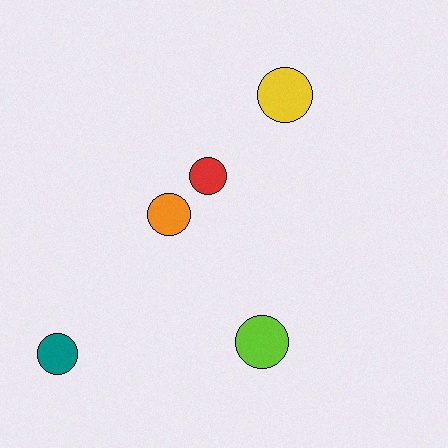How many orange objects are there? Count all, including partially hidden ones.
There is 1 orange object.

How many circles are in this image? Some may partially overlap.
There are 5 circles.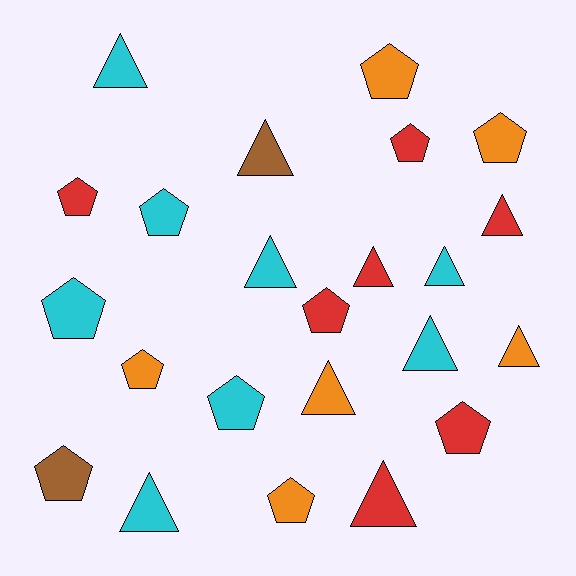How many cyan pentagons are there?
There are 3 cyan pentagons.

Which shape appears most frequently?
Pentagon, with 12 objects.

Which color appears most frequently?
Cyan, with 8 objects.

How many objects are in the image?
There are 23 objects.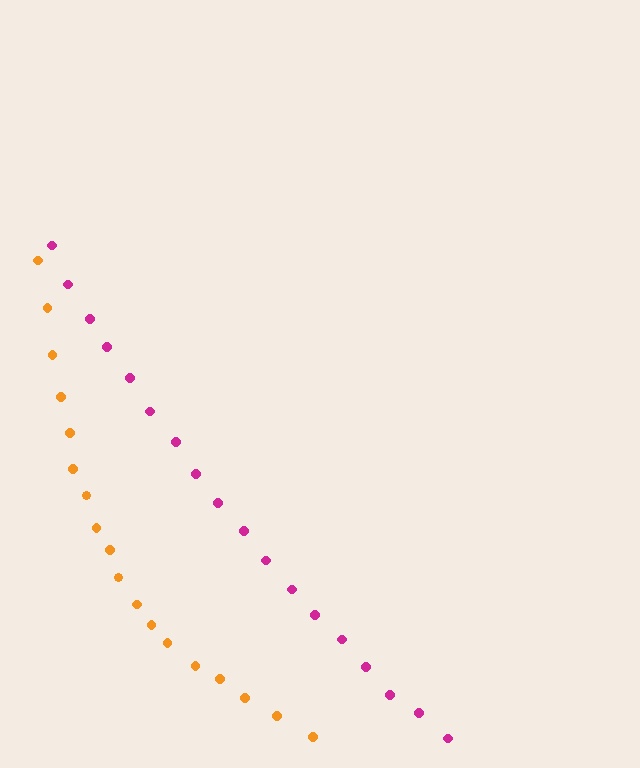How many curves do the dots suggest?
There are 2 distinct paths.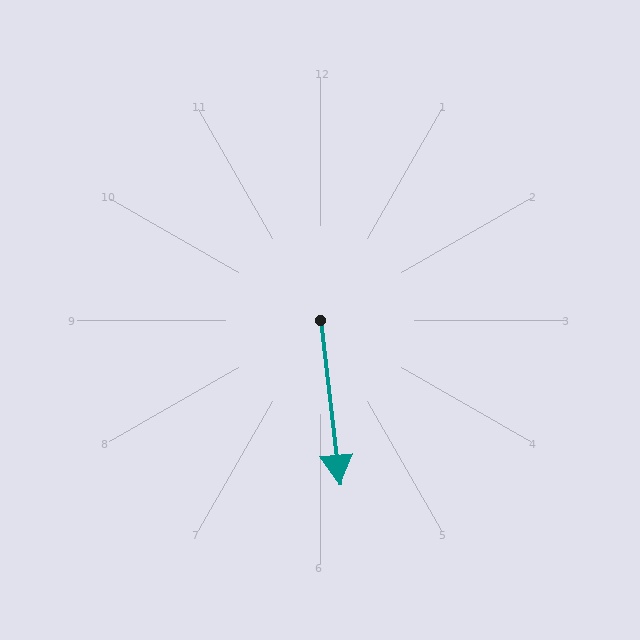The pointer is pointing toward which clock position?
Roughly 6 o'clock.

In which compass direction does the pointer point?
South.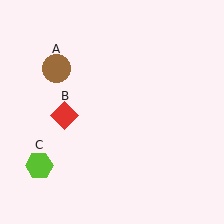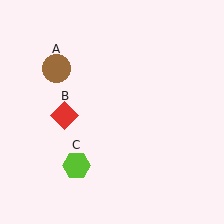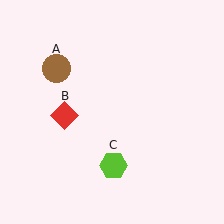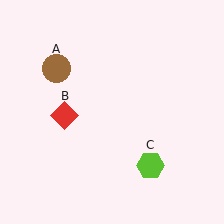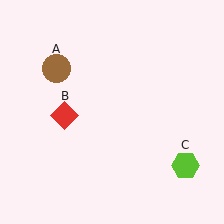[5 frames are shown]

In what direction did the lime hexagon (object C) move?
The lime hexagon (object C) moved right.